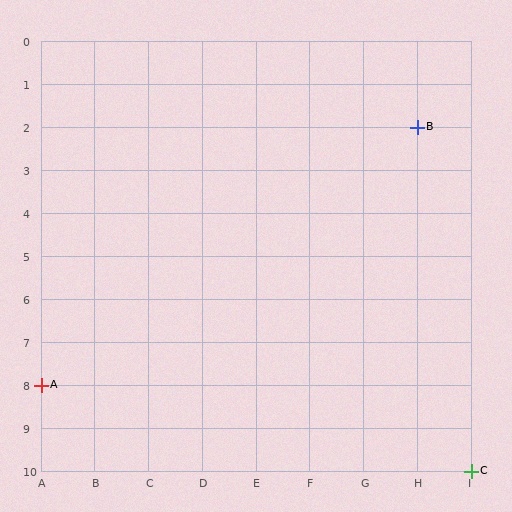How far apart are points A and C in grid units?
Points A and C are 8 columns and 2 rows apart (about 8.2 grid units diagonally).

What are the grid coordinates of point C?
Point C is at grid coordinates (I, 10).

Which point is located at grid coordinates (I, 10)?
Point C is at (I, 10).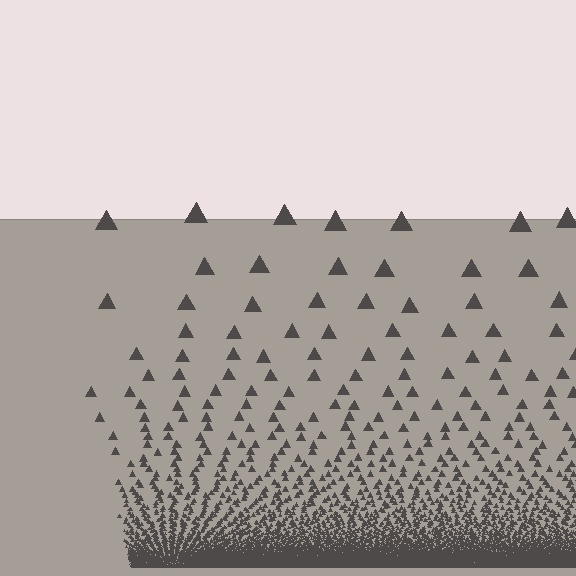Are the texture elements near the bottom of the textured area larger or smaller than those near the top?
Smaller. The gradient is inverted — elements near the bottom are smaller and denser.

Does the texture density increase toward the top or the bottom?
Density increases toward the bottom.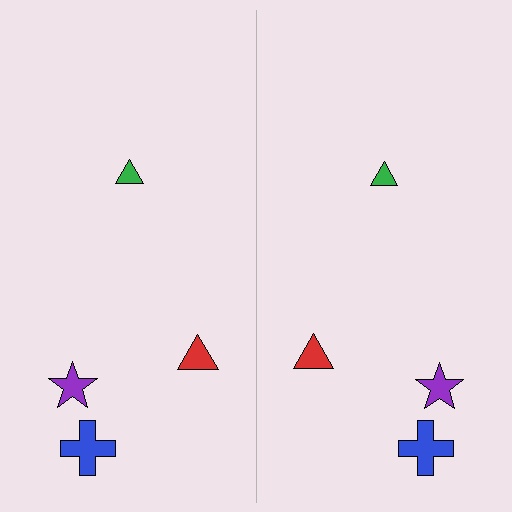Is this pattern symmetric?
Yes, this pattern has bilateral (reflection) symmetry.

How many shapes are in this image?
There are 8 shapes in this image.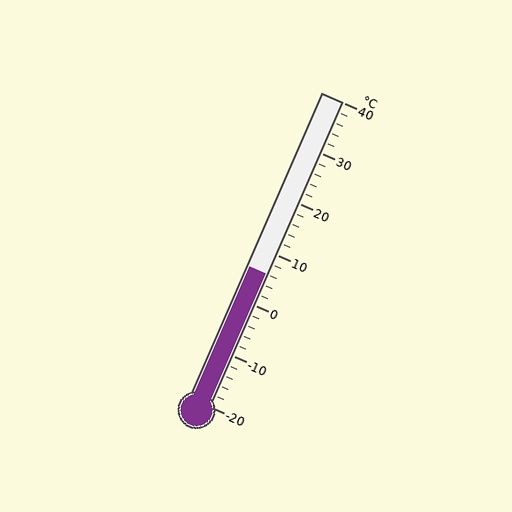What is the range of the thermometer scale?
The thermometer scale ranges from -20°C to 40°C.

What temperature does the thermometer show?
The thermometer shows approximately 6°C.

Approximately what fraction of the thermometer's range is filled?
The thermometer is filled to approximately 45% of its range.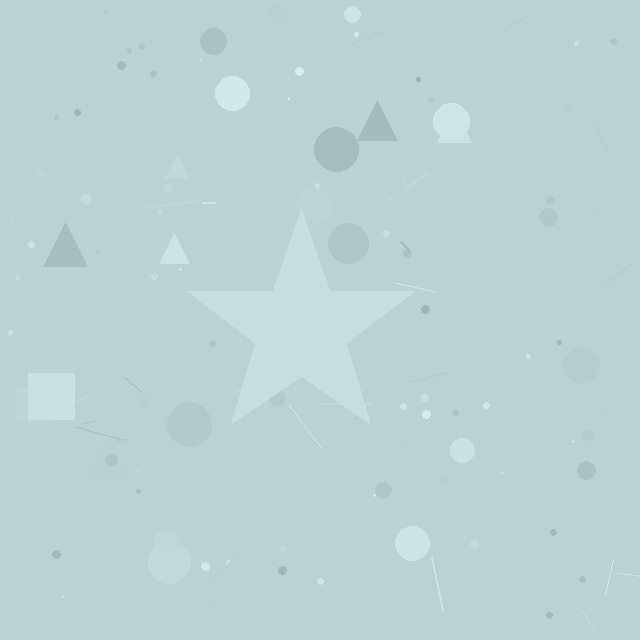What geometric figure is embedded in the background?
A star is embedded in the background.